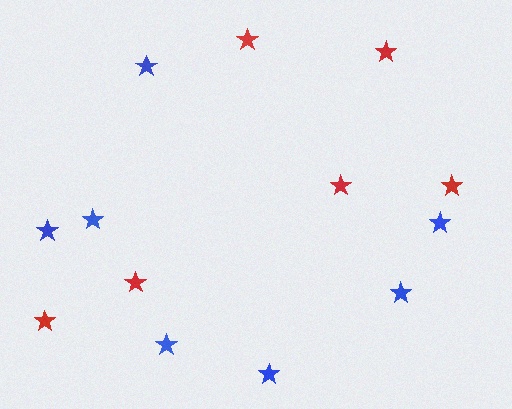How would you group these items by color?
There are 2 groups: one group of blue stars (7) and one group of red stars (6).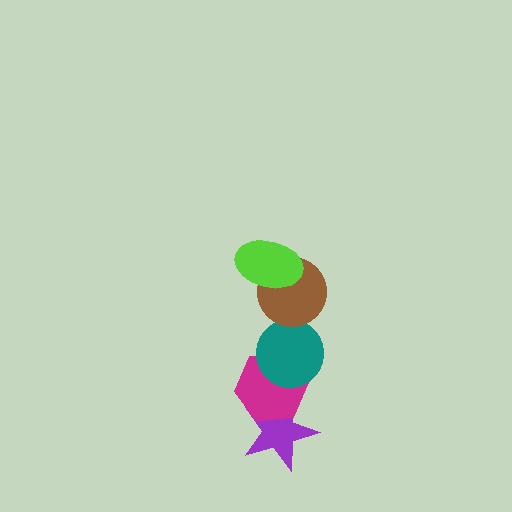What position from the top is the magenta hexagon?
The magenta hexagon is 4th from the top.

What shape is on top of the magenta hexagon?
The teal circle is on top of the magenta hexagon.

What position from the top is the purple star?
The purple star is 5th from the top.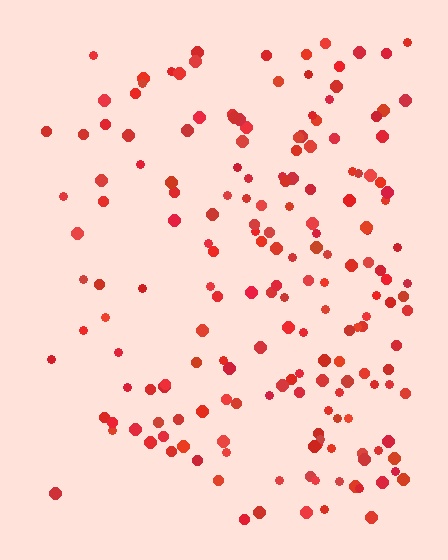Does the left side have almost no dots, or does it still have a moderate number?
Still a moderate number, just noticeably fewer than the right.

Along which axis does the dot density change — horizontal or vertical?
Horizontal.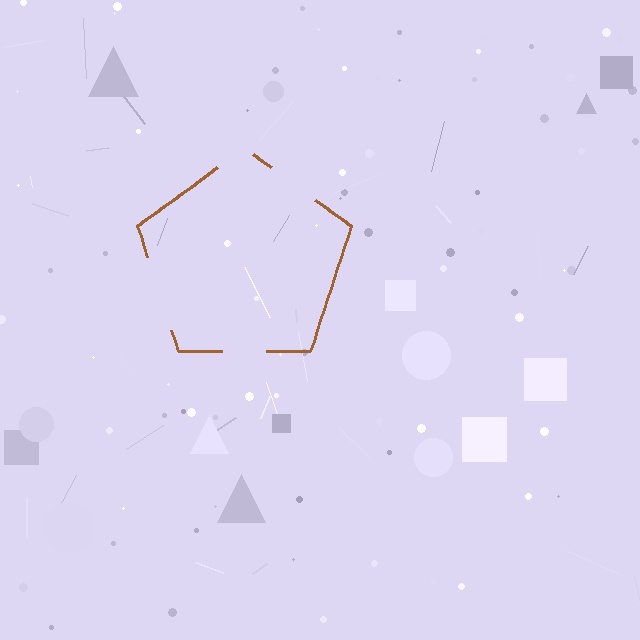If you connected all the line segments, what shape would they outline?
They would outline a pentagon.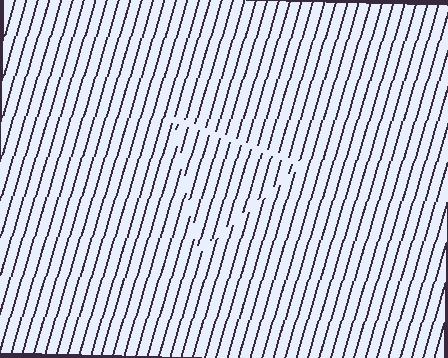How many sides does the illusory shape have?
3 sides — the line-ends trace a triangle.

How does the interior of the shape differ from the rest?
The interior of the shape contains the same grating, shifted by half a period — the contour is defined by the phase discontinuity where line-ends from the inner and outer gratings abut.